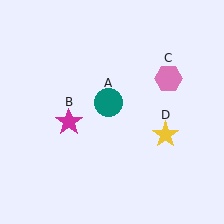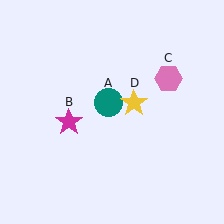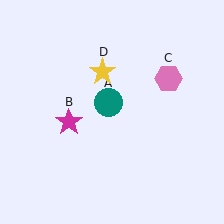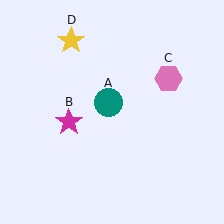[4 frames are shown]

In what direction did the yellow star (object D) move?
The yellow star (object D) moved up and to the left.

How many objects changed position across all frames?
1 object changed position: yellow star (object D).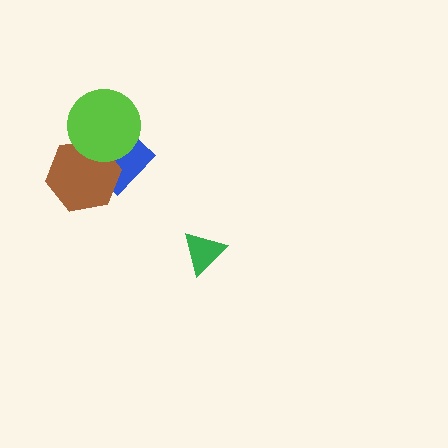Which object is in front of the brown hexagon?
The lime circle is in front of the brown hexagon.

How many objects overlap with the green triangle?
0 objects overlap with the green triangle.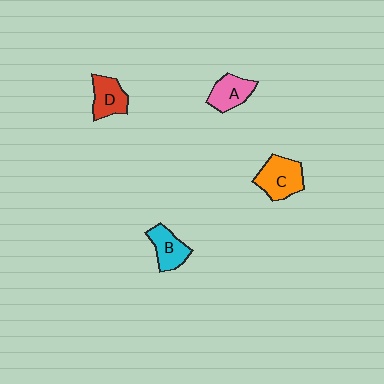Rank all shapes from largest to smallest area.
From largest to smallest: C (orange), A (pink), D (red), B (cyan).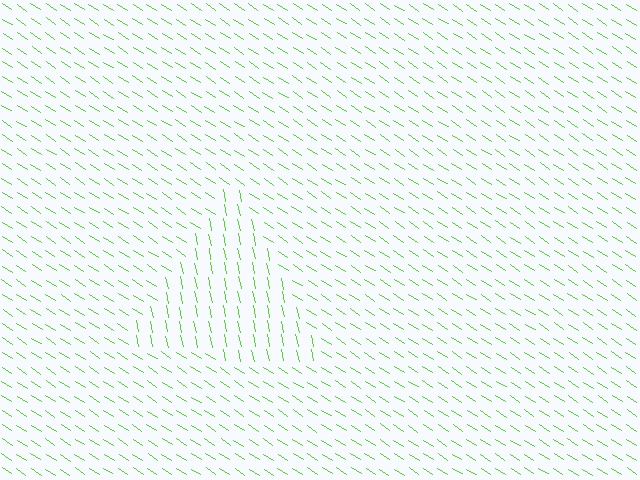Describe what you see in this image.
The image is filled with small lime line segments. A triangle region in the image has lines oriented differently from the surrounding lines, creating a visible texture boundary.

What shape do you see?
I see a triangle.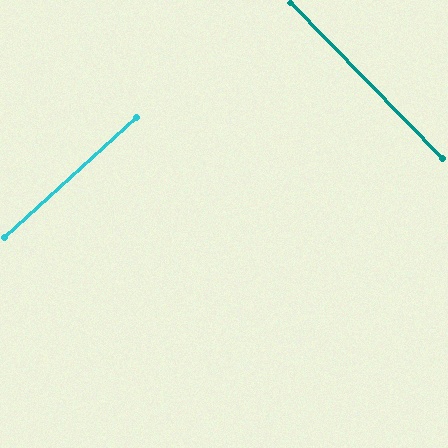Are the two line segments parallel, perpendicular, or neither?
Perpendicular — they meet at approximately 88°.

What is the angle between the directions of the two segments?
Approximately 88 degrees.